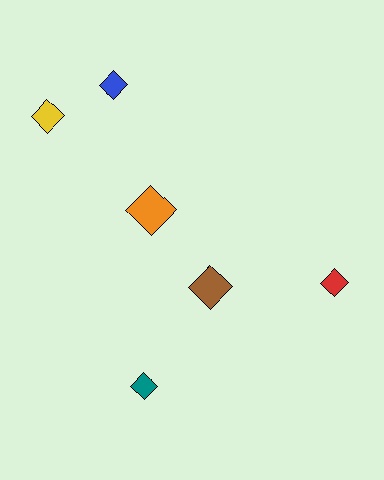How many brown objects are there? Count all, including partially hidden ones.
There is 1 brown object.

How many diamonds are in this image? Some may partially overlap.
There are 6 diamonds.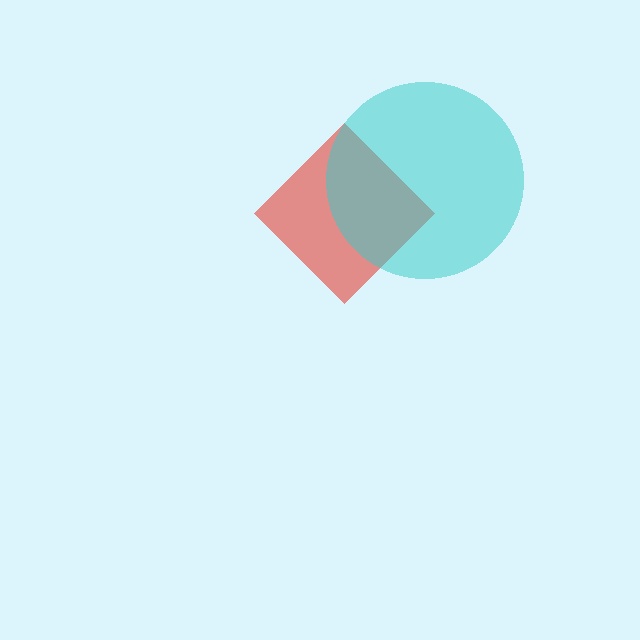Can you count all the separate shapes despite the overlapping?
Yes, there are 2 separate shapes.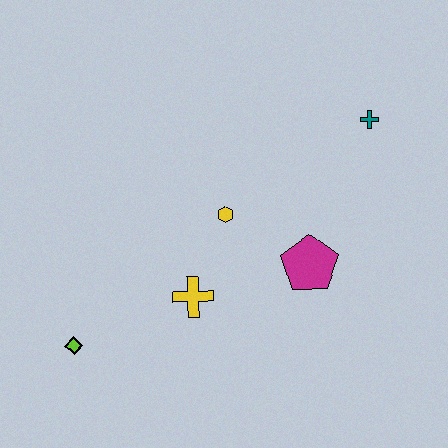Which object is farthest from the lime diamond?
The teal cross is farthest from the lime diamond.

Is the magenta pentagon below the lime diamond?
No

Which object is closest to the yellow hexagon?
The yellow cross is closest to the yellow hexagon.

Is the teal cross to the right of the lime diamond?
Yes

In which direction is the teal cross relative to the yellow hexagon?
The teal cross is to the right of the yellow hexagon.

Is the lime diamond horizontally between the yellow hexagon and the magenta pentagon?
No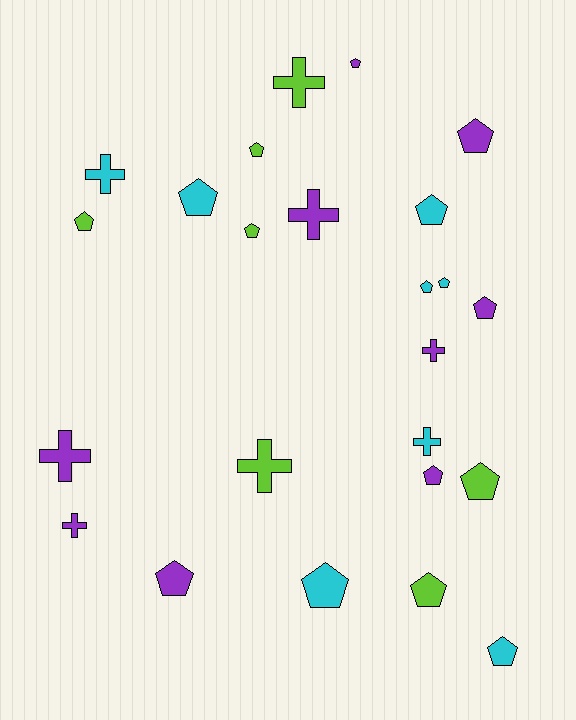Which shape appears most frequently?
Pentagon, with 16 objects.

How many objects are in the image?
There are 24 objects.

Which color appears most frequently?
Purple, with 9 objects.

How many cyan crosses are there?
There are 2 cyan crosses.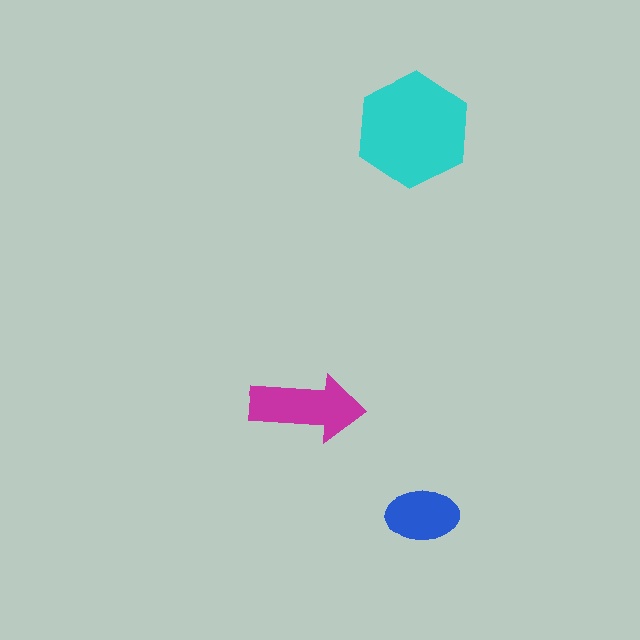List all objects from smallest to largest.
The blue ellipse, the magenta arrow, the cyan hexagon.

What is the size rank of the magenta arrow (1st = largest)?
2nd.